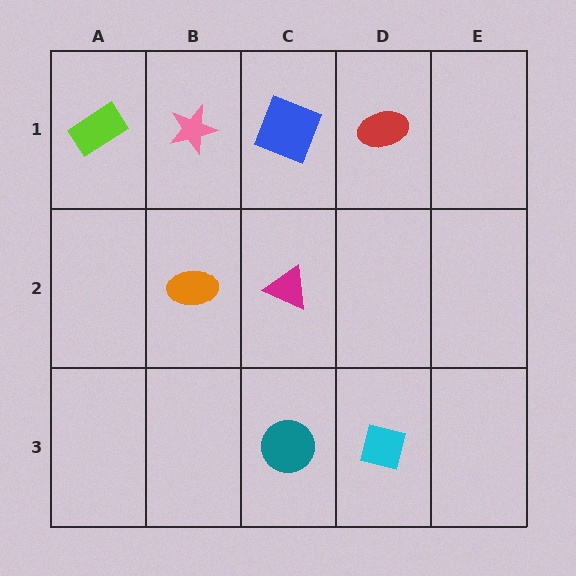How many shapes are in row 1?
4 shapes.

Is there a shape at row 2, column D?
No, that cell is empty.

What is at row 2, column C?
A magenta triangle.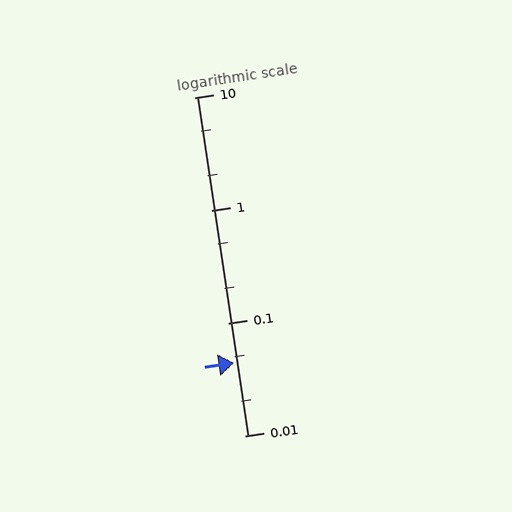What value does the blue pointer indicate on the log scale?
The pointer indicates approximately 0.044.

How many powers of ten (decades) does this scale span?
The scale spans 3 decades, from 0.01 to 10.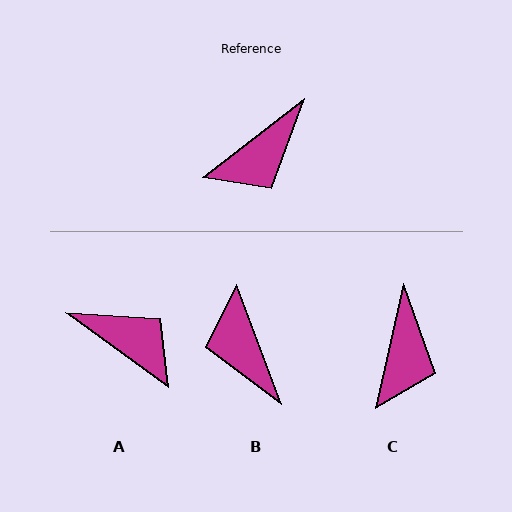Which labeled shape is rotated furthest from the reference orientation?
B, about 107 degrees away.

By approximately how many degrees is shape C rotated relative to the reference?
Approximately 40 degrees counter-clockwise.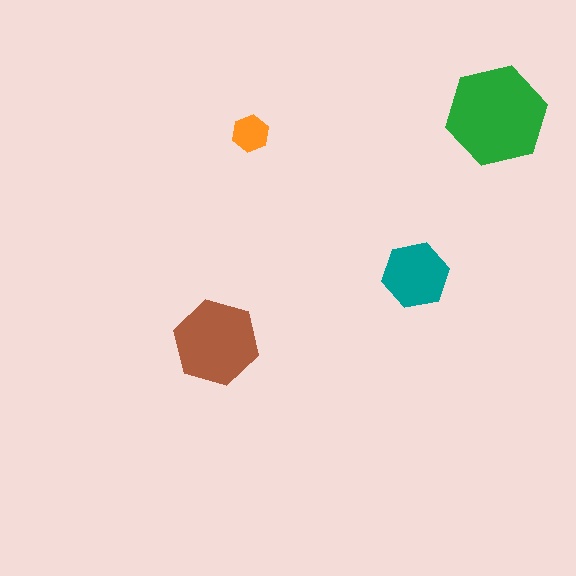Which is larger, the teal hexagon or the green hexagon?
The green one.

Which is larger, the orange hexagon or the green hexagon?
The green one.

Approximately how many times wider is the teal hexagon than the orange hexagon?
About 2 times wider.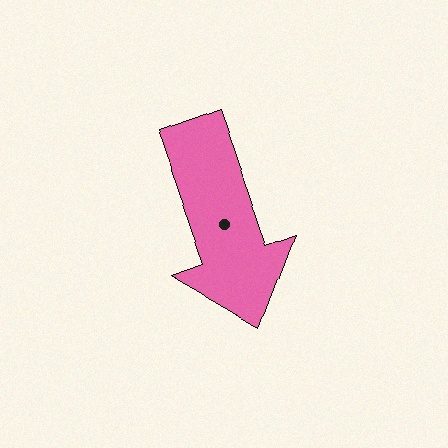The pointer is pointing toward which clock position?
Roughly 5 o'clock.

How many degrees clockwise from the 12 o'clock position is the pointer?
Approximately 161 degrees.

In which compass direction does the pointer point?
South.